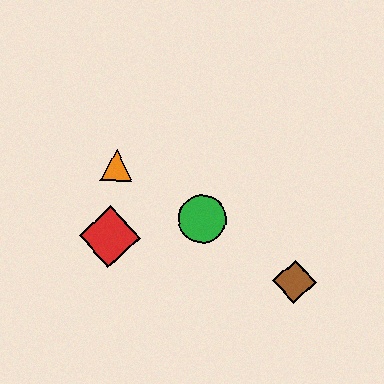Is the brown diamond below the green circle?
Yes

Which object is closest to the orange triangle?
The red diamond is closest to the orange triangle.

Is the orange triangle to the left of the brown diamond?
Yes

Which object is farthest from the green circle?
The brown diamond is farthest from the green circle.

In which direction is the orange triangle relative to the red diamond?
The orange triangle is above the red diamond.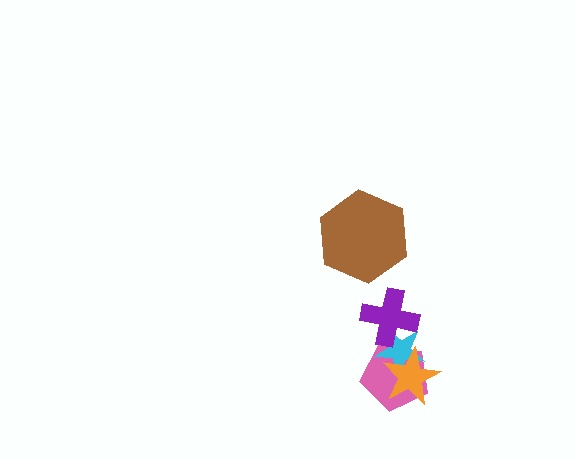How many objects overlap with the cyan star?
3 objects overlap with the cyan star.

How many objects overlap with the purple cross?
1 object overlaps with the purple cross.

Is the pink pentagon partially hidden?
Yes, it is partially covered by another shape.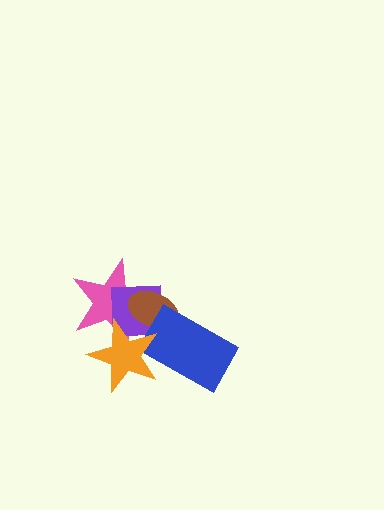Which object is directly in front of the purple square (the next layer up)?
The brown ellipse is directly in front of the purple square.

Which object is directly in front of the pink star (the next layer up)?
The purple square is directly in front of the pink star.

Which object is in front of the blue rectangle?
The orange star is in front of the blue rectangle.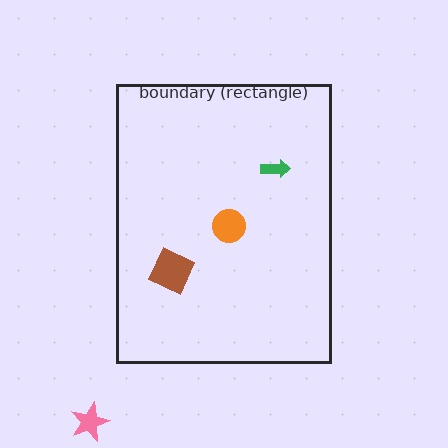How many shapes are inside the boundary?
3 inside, 1 outside.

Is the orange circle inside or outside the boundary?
Inside.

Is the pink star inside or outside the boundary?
Outside.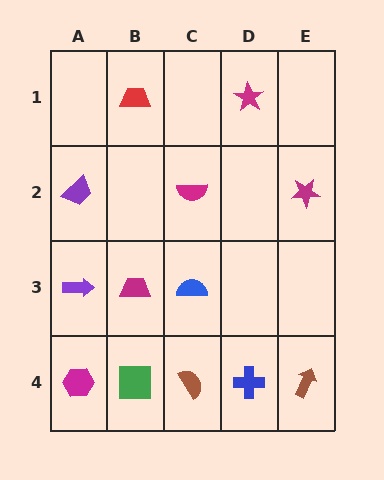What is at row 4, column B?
A green square.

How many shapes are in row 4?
5 shapes.